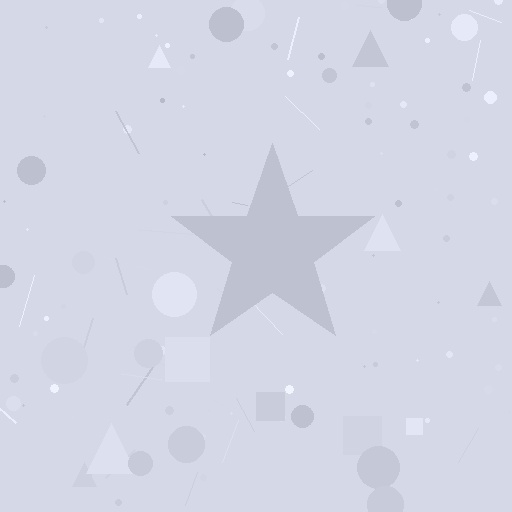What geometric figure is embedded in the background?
A star is embedded in the background.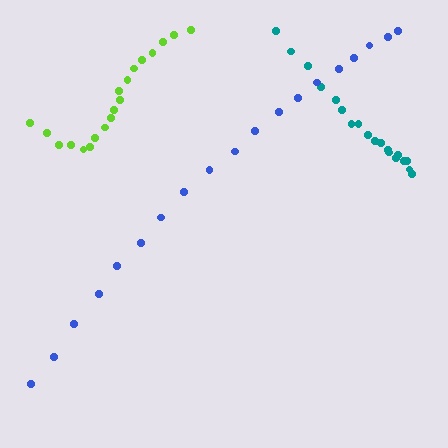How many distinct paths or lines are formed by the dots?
There are 3 distinct paths.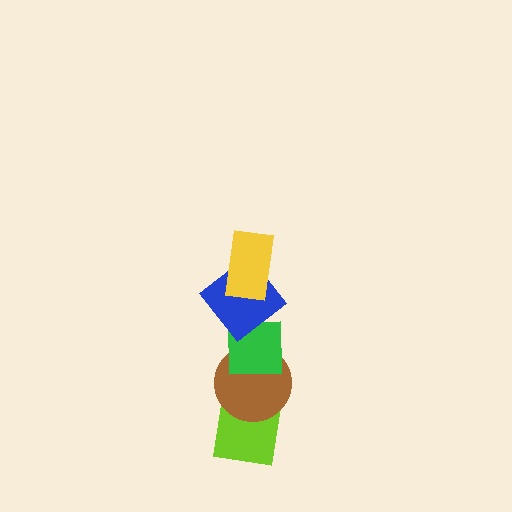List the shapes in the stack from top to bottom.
From top to bottom: the yellow rectangle, the blue diamond, the green square, the brown circle, the lime square.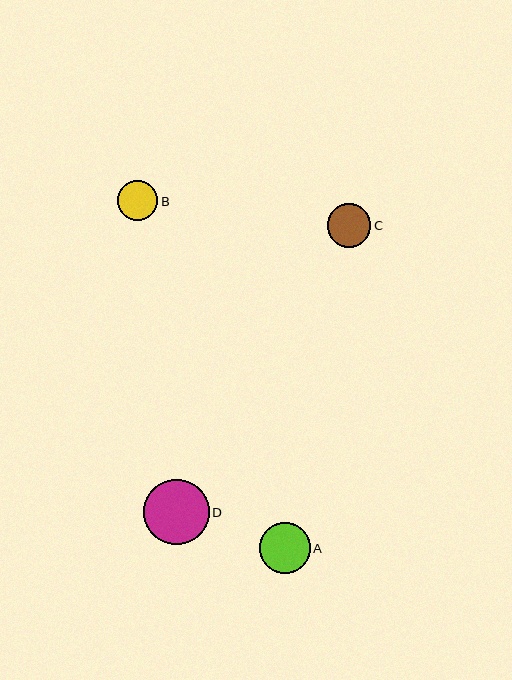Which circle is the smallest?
Circle B is the smallest with a size of approximately 40 pixels.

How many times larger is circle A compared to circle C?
Circle A is approximately 1.2 times the size of circle C.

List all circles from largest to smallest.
From largest to smallest: D, A, C, B.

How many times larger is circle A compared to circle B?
Circle A is approximately 1.3 times the size of circle B.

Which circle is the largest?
Circle D is the largest with a size of approximately 66 pixels.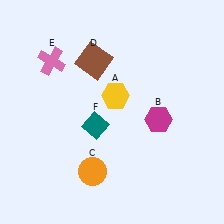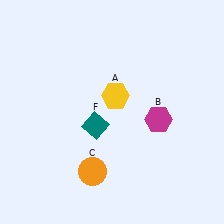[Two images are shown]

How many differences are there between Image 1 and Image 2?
There are 2 differences between the two images.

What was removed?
The brown square (D), the pink cross (E) were removed in Image 2.